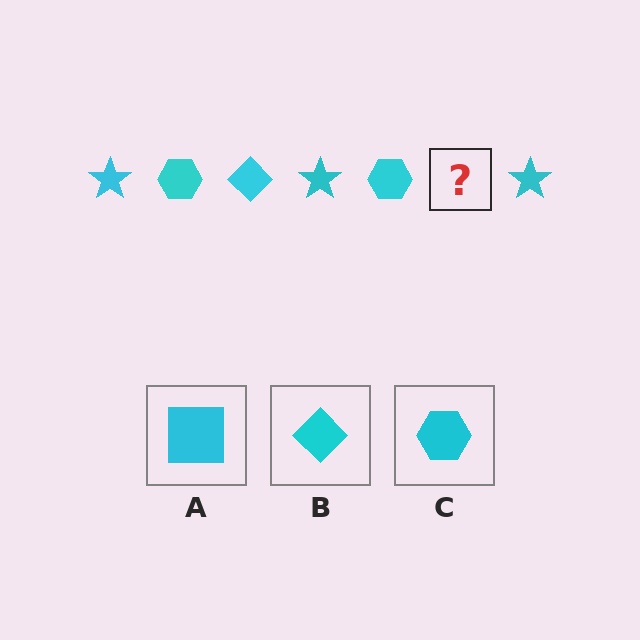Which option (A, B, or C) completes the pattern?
B.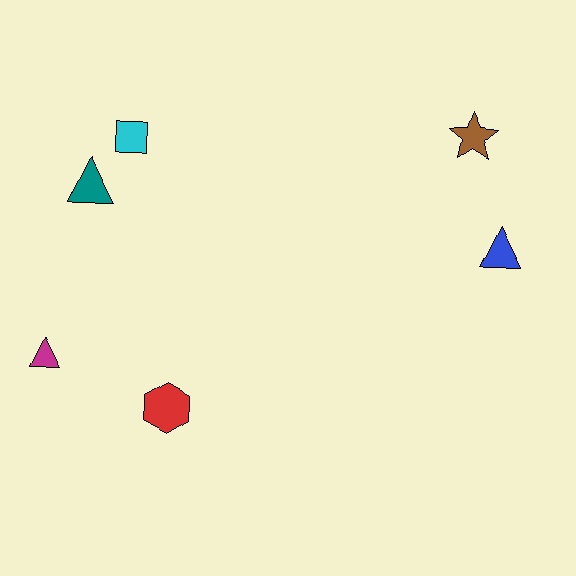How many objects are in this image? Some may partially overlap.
There are 6 objects.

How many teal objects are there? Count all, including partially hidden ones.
There is 1 teal object.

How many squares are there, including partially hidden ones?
There is 1 square.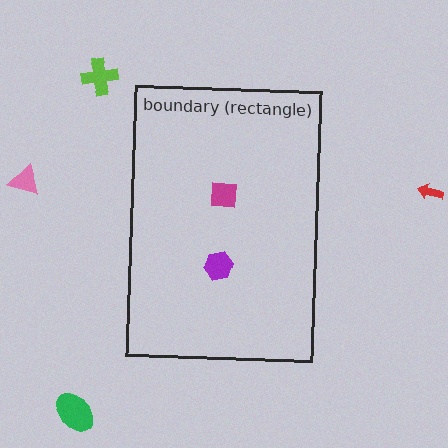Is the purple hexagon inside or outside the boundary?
Inside.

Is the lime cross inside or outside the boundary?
Outside.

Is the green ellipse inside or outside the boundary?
Outside.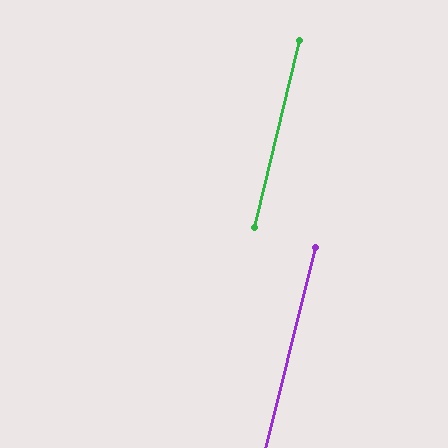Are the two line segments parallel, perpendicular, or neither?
Parallel — their directions differ by only 0.3°.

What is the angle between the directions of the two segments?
Approximately 0 degrees.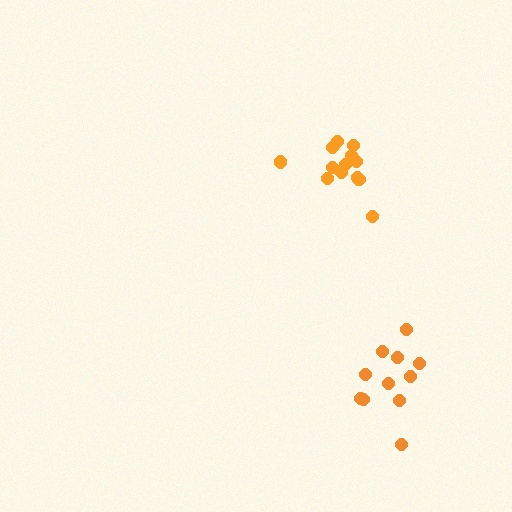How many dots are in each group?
Group 1: 11 dots, Group 2: 13 dots (24 total).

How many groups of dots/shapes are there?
There are 2 groups.